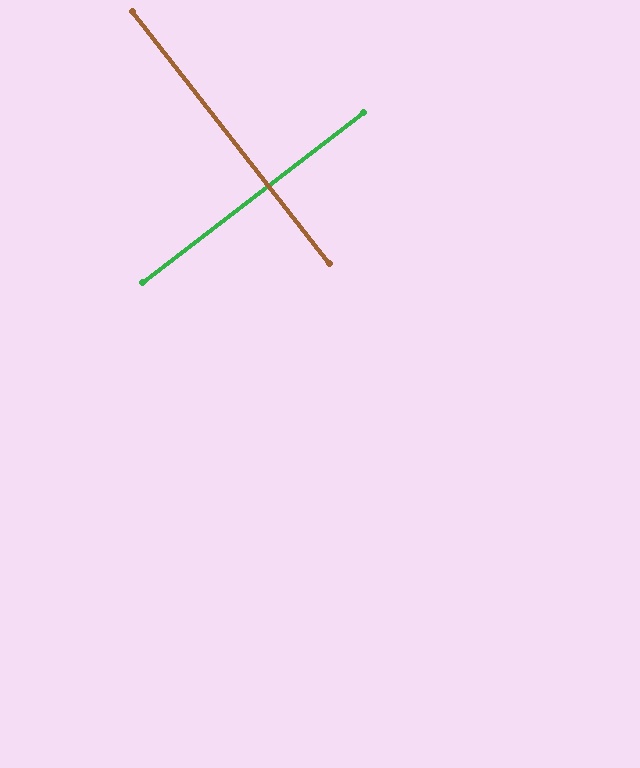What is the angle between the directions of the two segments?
Approximately 90 degrees.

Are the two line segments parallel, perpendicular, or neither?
Perpendicular — they meet at approximately 90°.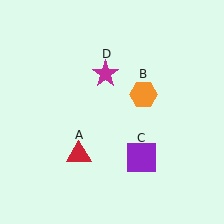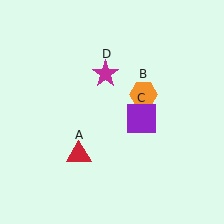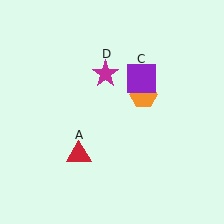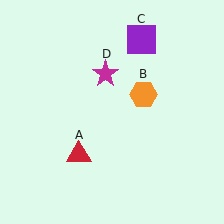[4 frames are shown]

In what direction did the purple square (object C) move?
The purple square (object C) moved up.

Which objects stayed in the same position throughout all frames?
Red triangle (object A) and orange hexagon (object B) and magenta star (object D) remained stationary.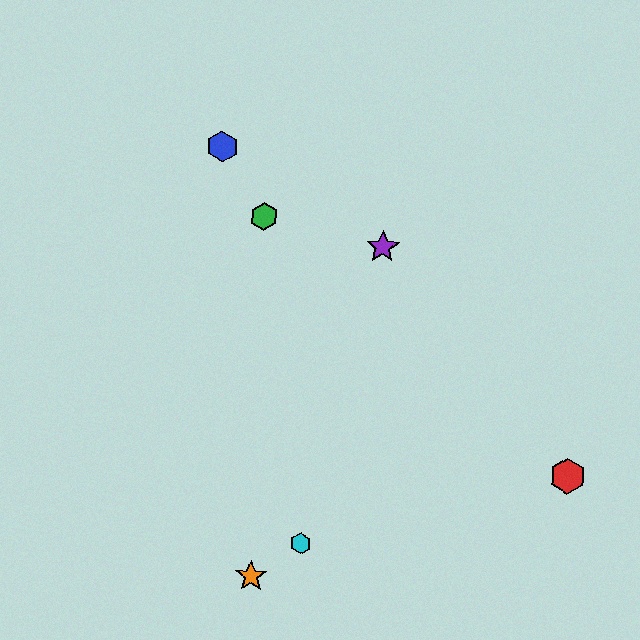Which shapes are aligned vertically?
The yellow star, the purple star are aligned vertically.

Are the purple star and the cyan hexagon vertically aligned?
No, the purple star is at x≈383 and the cyan hexagon is at x≈301.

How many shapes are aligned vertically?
2 shapes (the yellow star, the purple star) are aligned vertically.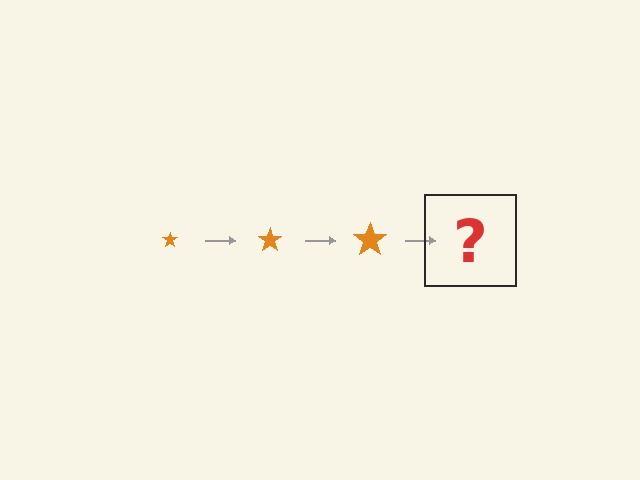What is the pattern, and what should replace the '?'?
The pattern is that the star gets progressively larger each step. The '?' should be an orange star, larger than the previous one.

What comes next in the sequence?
The next element should be an orange star, larger than the previous one.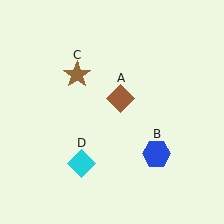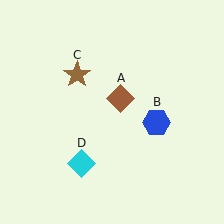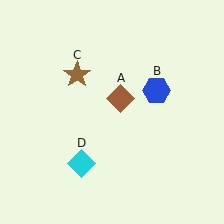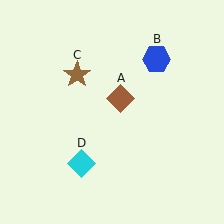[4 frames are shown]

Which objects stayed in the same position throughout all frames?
Brown diamond (object A) and brown star (object C) and cyan diamond (object D) remained stationary.